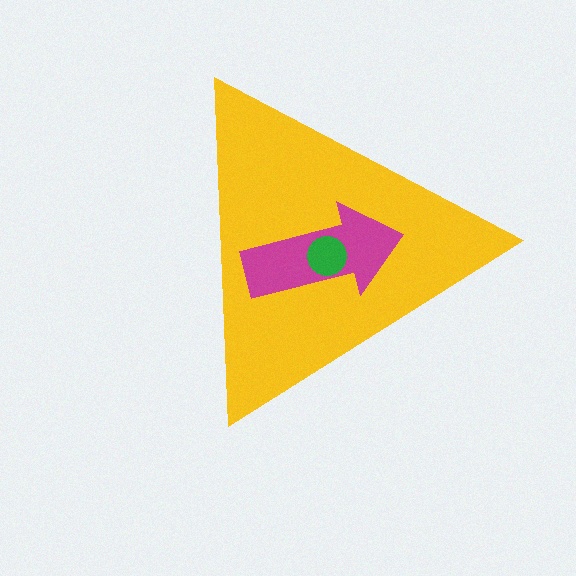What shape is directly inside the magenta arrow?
The green circle.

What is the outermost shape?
The yellow triangle.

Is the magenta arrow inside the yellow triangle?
Yes.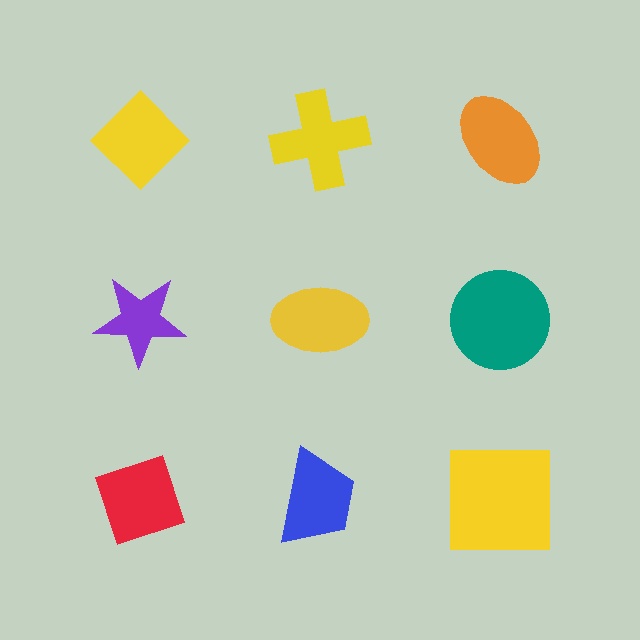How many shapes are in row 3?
3 shapes.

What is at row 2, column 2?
A yellow ellipse.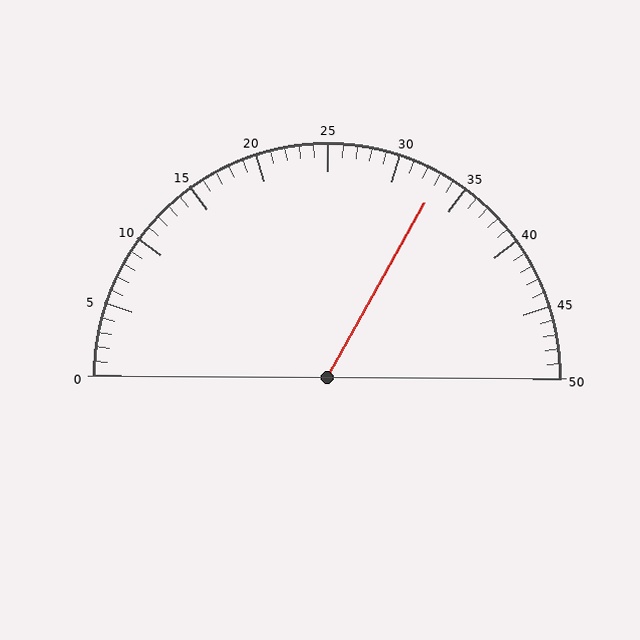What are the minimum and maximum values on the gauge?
The gauge ranges from 0 to 50.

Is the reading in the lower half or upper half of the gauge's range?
The reading is in the upper half of the range (0 to 50).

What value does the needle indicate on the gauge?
The needle indicates approximately 33.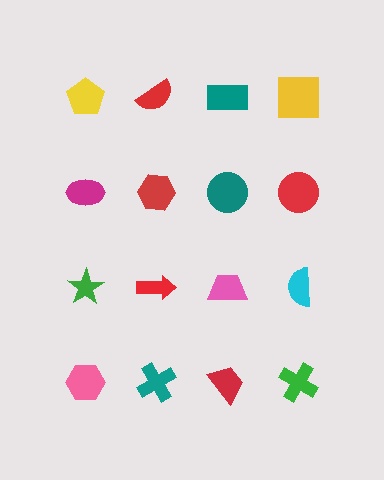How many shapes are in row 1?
4 shapes.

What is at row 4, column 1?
A pink hexagon.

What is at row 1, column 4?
A yellow square.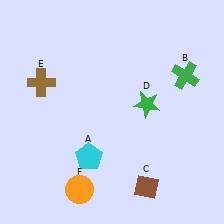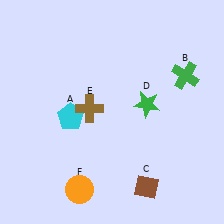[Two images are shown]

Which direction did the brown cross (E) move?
The brown cross (E) moved right.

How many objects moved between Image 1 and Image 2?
2 objects moved between the two images.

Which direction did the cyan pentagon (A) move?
The cyan pentagon (A) moved up.